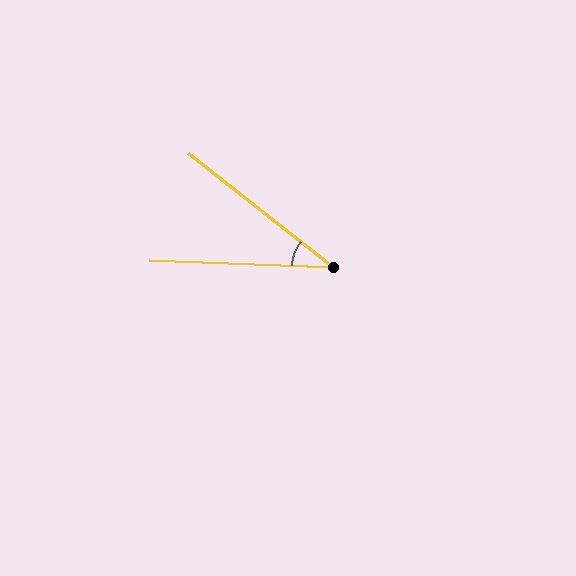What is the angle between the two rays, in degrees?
Approximately 36 degrees.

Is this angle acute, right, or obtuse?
It is acute.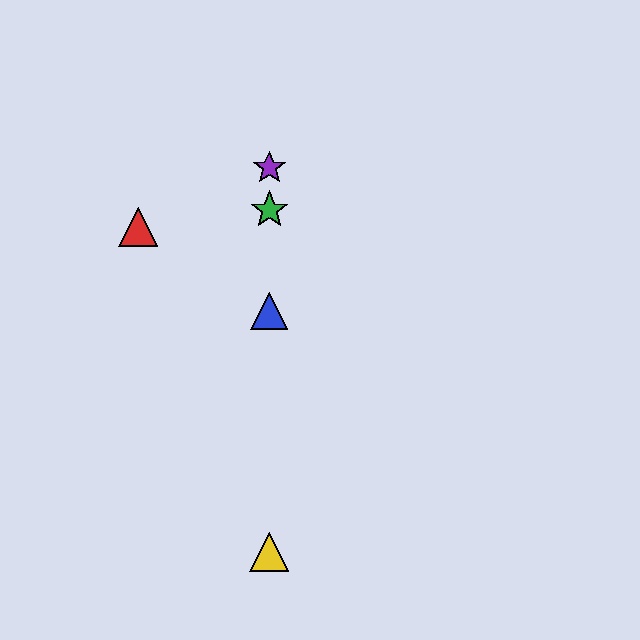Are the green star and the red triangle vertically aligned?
No, the green star is at x≈269 and the red triangle is at x≈138.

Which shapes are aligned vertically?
The blue triangle, the green star, the yellow triangle, the purple star are aligned vertically.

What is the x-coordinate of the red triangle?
The red triangle is at x≈138.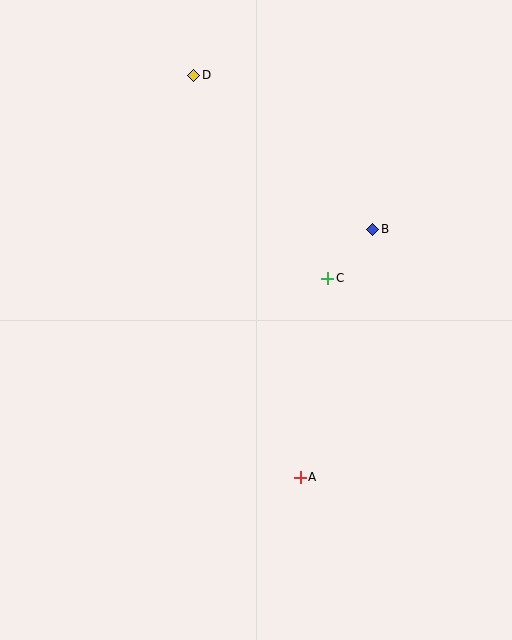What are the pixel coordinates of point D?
Point D is at (194, 75).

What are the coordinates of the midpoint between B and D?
The midpoint between B and D is at (283, 152).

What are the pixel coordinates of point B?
Point B is at (373, 229).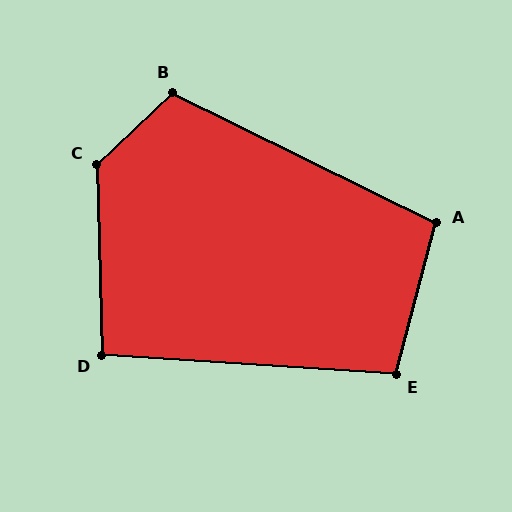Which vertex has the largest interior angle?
C, at approximately 132 degrees.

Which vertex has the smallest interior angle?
D, at approximately 95 degrees.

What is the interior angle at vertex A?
Approximately 101 degrees (obtuse).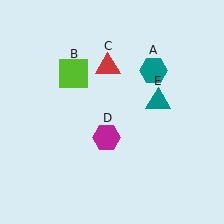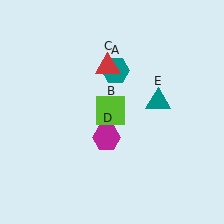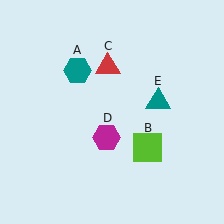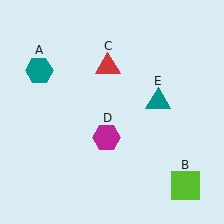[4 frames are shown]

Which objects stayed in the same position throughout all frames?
Red triangle (object C) and magenta hexagon (object D) and teal triangle (object E) remained stationary.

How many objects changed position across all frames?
2 objects changed position: teal hexagon (object A), lime square (object B).